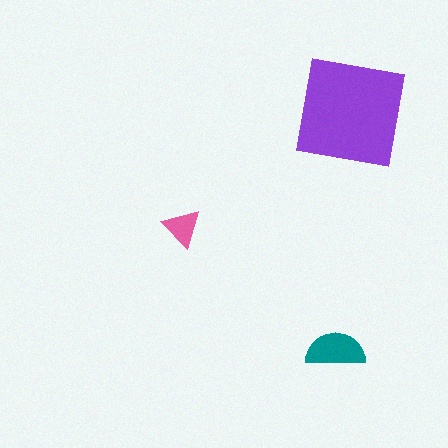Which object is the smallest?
The pink triangle.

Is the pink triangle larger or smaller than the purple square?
Smaller.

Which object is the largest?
The purple square.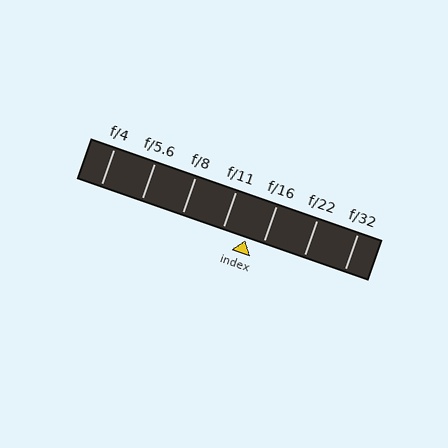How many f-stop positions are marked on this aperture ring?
There are 7 f-stop positions marked.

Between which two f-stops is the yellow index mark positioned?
The index mark is between f/11 and f/16.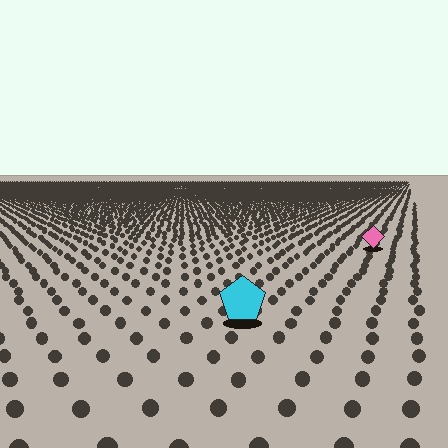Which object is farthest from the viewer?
The pink diamond is farthest from the viewer. It appears smaller and the ground texture around it is denser.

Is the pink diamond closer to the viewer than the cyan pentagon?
No. The cyan pentagon is closer — you can tell from the texture gradient: the ground texture is coarser near it.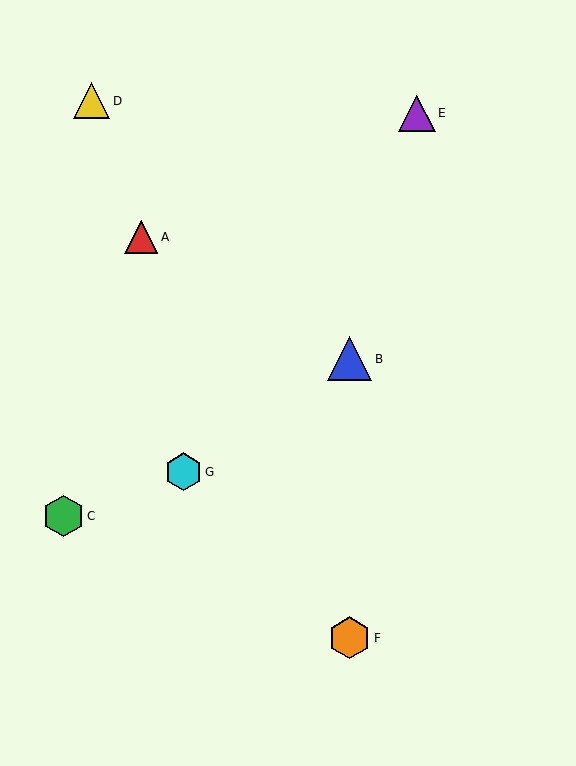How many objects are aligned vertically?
2 objects (B, F) are aligned vertically.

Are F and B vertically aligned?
Yes, both are at x≈350.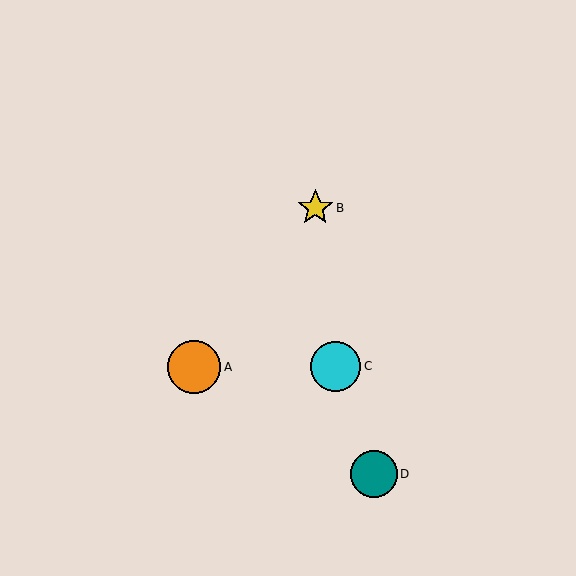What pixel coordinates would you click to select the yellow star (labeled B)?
Click at (315, 208) to select the yellow star B.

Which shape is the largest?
The orange circle (labeled A) is the largest.